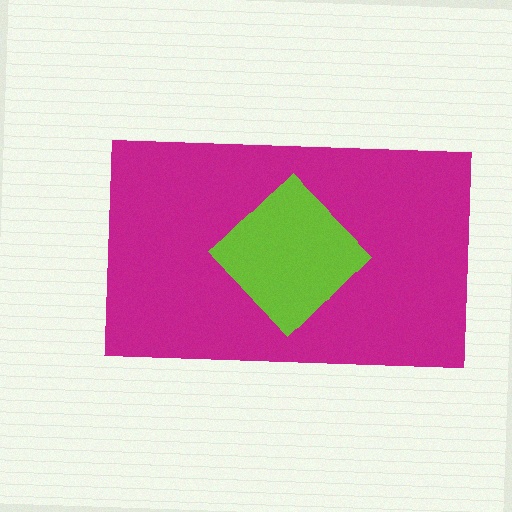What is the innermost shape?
The lime diamond.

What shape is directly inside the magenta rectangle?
The lime diamond.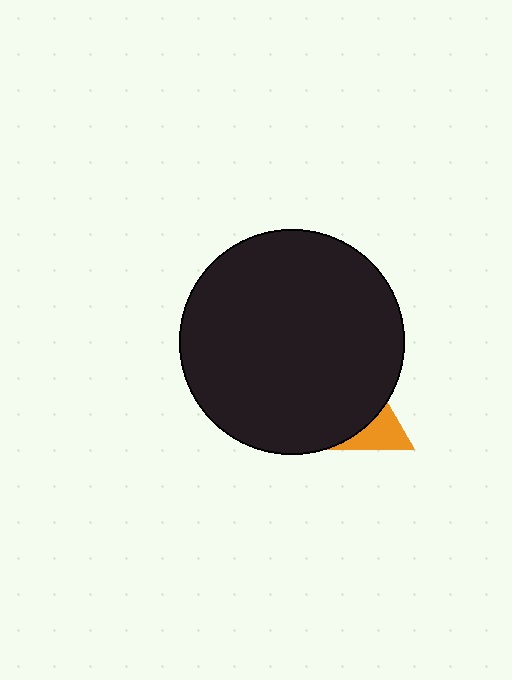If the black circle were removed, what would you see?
You would see the complete orange triangle.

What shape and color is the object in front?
The object in front is a black circle.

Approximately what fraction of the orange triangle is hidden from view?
Roughly 69% of the orange triangle is hidden behind the black circle.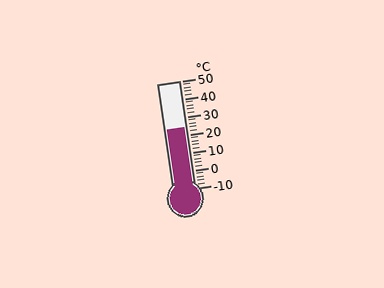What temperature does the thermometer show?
The thermometer shows approximately 24°C.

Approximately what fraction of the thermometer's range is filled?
The thermometer is filled to approximately 55% of its range.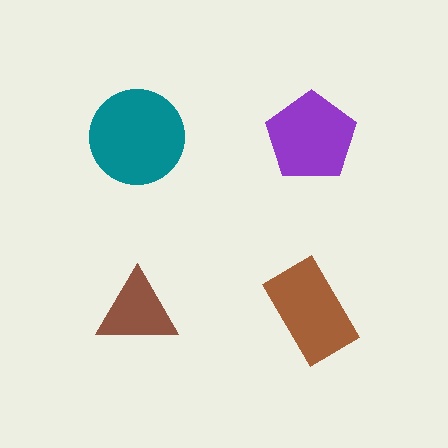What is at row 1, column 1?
A teal circle.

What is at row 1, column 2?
A purple pentagon.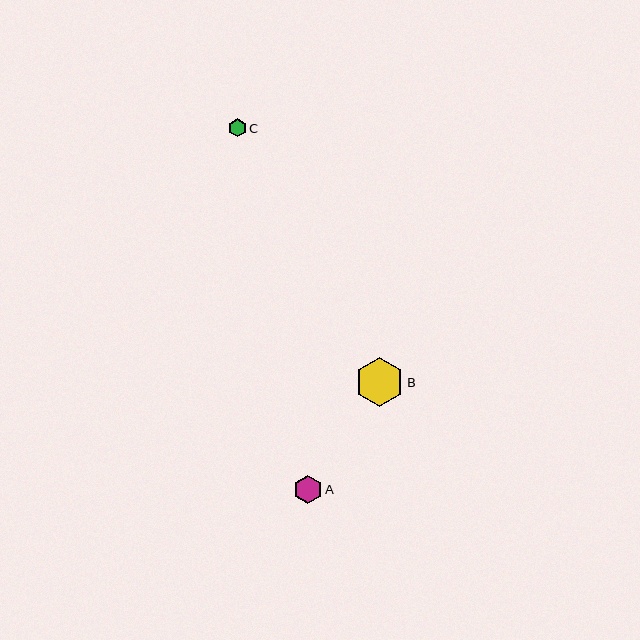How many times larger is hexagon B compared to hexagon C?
Hexagon B is approximately 2.7 times the size of hexagon C.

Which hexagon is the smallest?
Hexagon C is the smallest with a size of approximately 18 pixels.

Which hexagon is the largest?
Hexagon B is the largest with a size of approximately 48 pixels.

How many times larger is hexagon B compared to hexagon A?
Hexagon B is approximately 1.7 times the size of hexagon A.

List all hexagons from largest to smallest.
From largest to smallest: B, A, C.